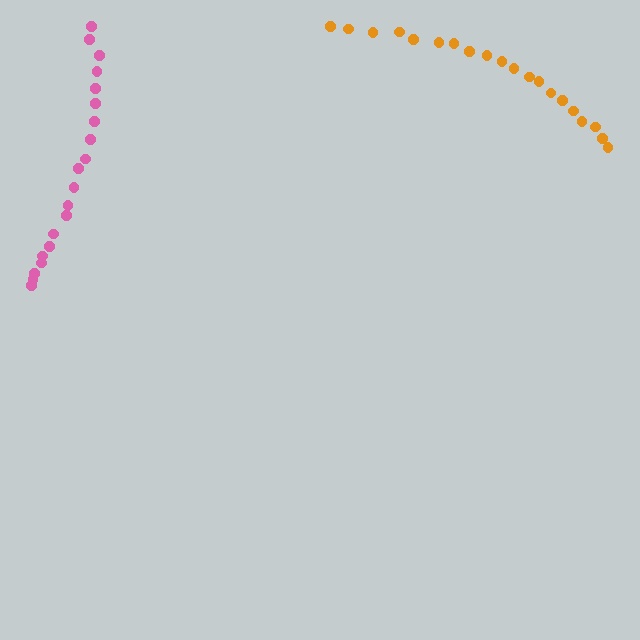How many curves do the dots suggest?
There are 2 distinct paths.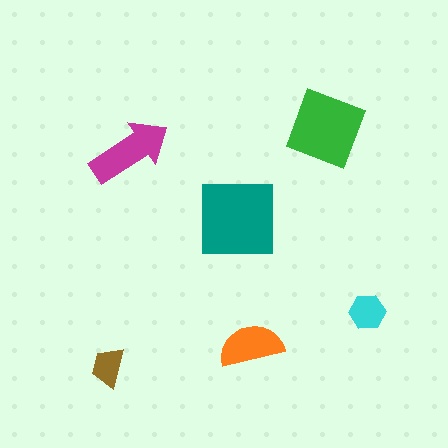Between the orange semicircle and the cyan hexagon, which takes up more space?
The orange semicircle.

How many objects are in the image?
There are 6 objects in the image.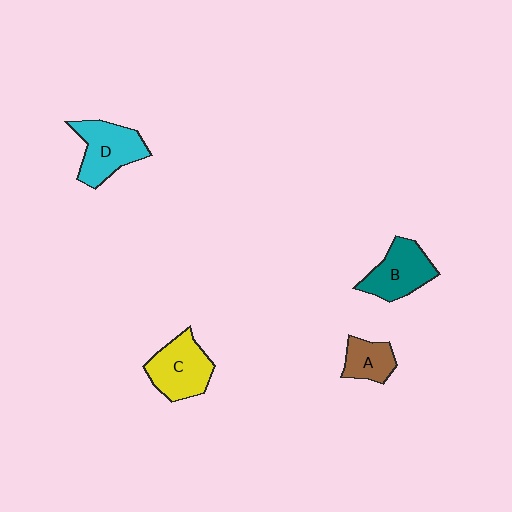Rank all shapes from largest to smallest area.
From largest to smallest: D (cyan), C (yellow), B (teal), A (brown).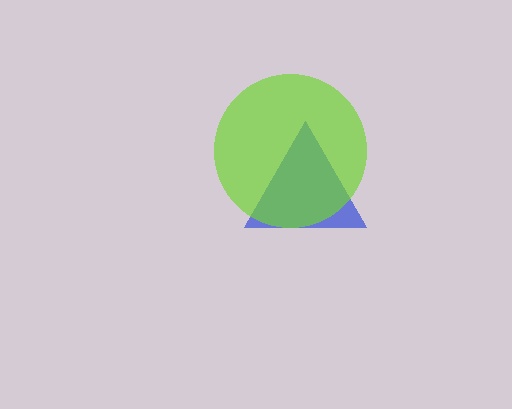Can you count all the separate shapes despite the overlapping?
Yes, there are 2 separate shapes.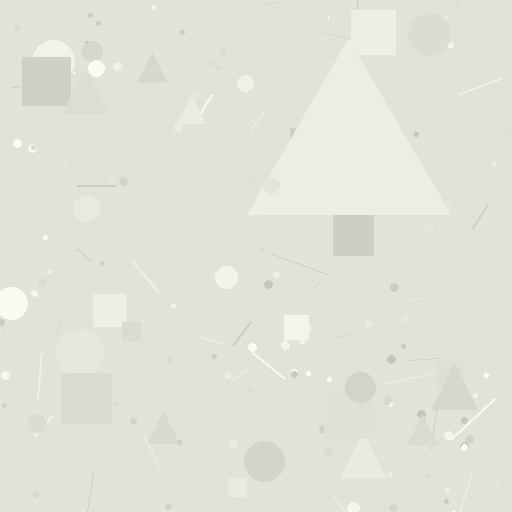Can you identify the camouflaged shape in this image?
The camouflaged shape is a triangle.